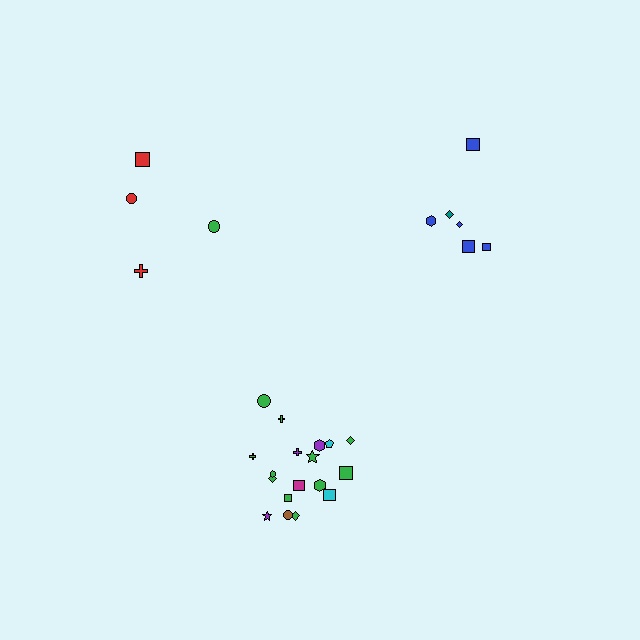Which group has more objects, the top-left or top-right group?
The top-right group.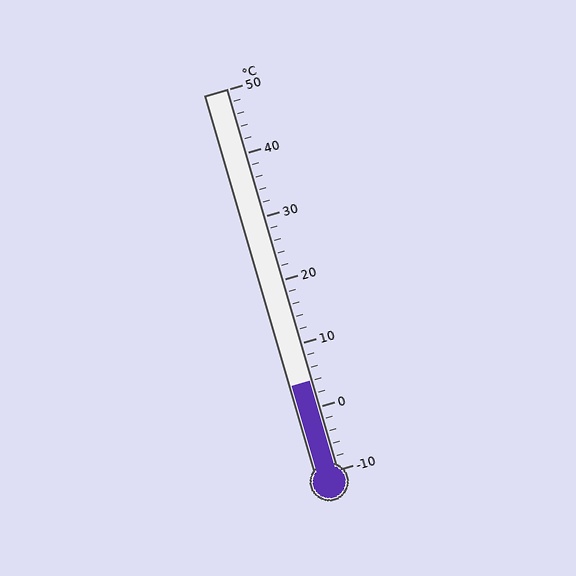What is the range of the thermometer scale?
The thermometer scale ranges from -10°C to 50°C.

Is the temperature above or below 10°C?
The temperature is below 10°C.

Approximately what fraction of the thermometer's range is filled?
The thermometer is filled to approximately 25% of its range.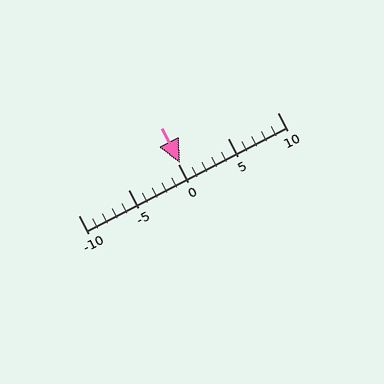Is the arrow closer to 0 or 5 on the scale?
The arrow is closer to 0.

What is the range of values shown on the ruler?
The ruler shows values from -10 to 10.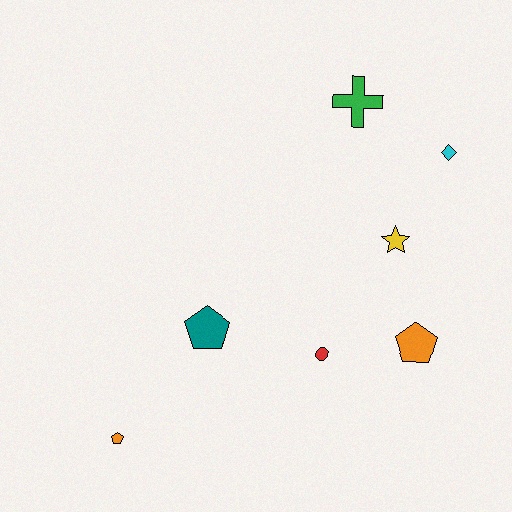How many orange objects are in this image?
There are 2 orange objects.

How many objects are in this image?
There are 7 objects.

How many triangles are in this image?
There are no triangles.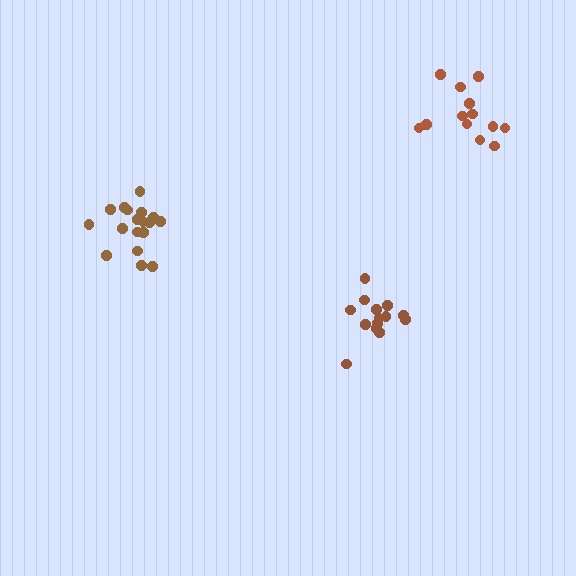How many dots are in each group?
Group 1: 18 dots, Group 2: 14 dots, Group 3: 13 dots (45 total).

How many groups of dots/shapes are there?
There are 3 groups.